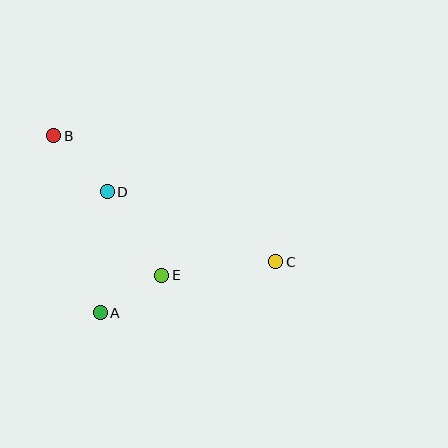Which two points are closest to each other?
Points A and E are closest to each other.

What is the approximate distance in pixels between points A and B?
The distance between A and B is approximately 183 pixels.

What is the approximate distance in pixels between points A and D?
The distance between A and D is approximately 121 pixels.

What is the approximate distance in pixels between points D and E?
The distance between D and E is approximately 99 pixels.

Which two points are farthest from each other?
Points B and C are farthest from each other.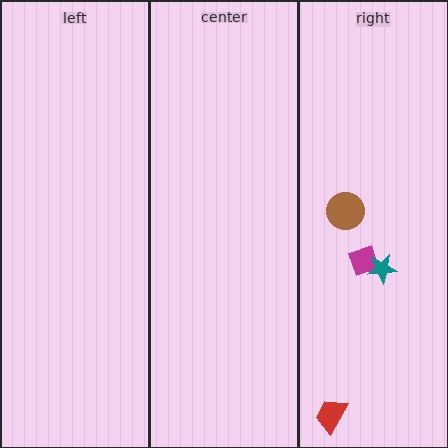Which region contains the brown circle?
The right region.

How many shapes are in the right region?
4.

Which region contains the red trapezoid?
The right region.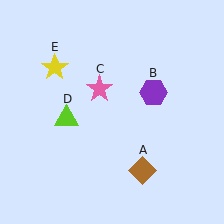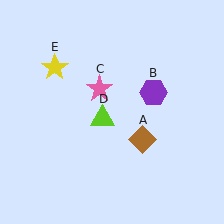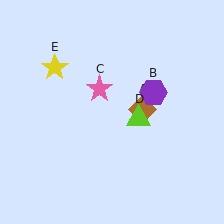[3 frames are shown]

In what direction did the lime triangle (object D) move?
The lime triangle (object D) moved right.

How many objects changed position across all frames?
2 objects changed position: brown diamond (object A), lime triangle (object D).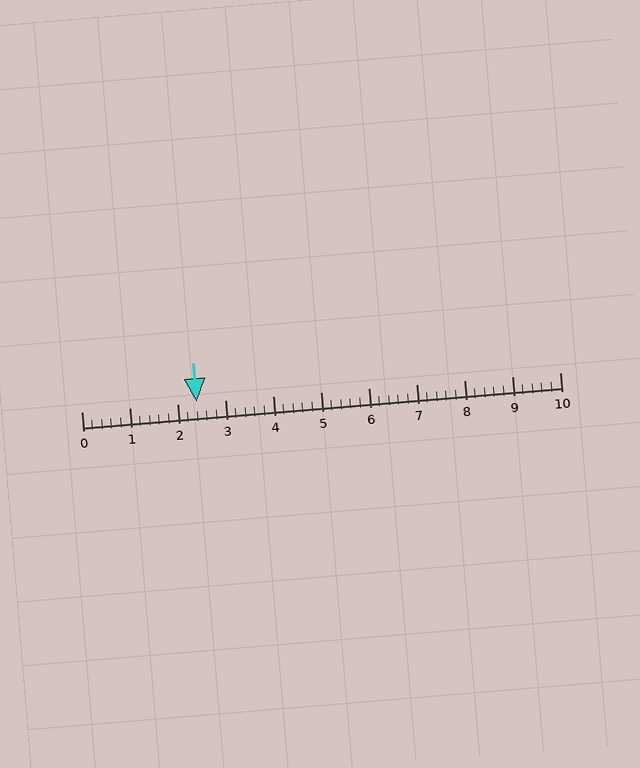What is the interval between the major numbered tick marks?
The major tick marks are spaced 1 units apart.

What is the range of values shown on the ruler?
The ruler shows values from 0 to 10.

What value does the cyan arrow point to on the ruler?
The cyan arrow points to approximately 2.4.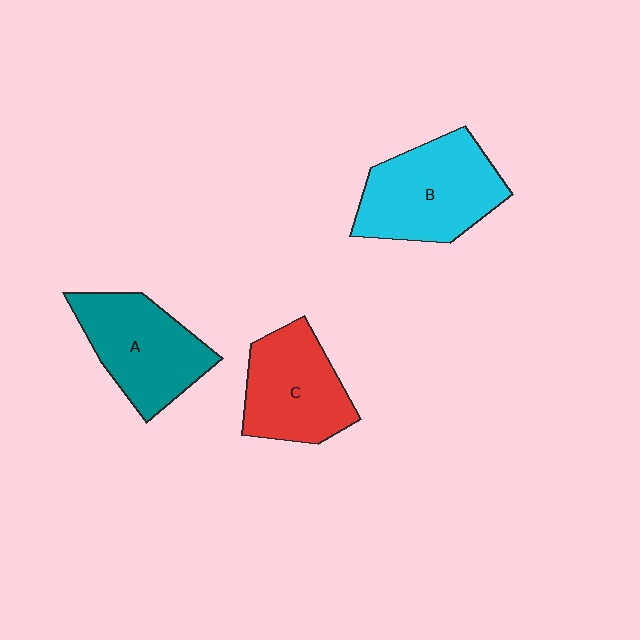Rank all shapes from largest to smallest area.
From largest to smallest: B (cyan), A (teal), C (red).